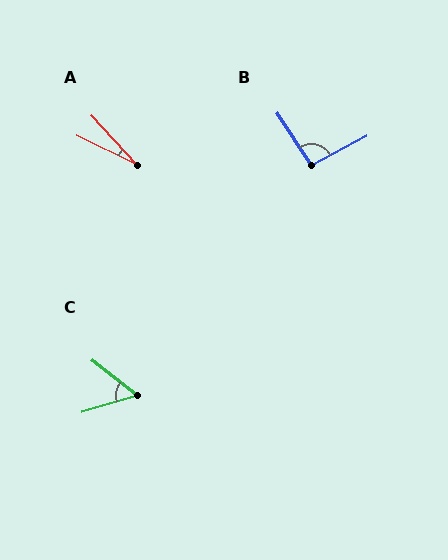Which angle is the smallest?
A, at approximately 21 degrees.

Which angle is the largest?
B, at approximately 95 degrees.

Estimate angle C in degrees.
Approximately 55 degrees.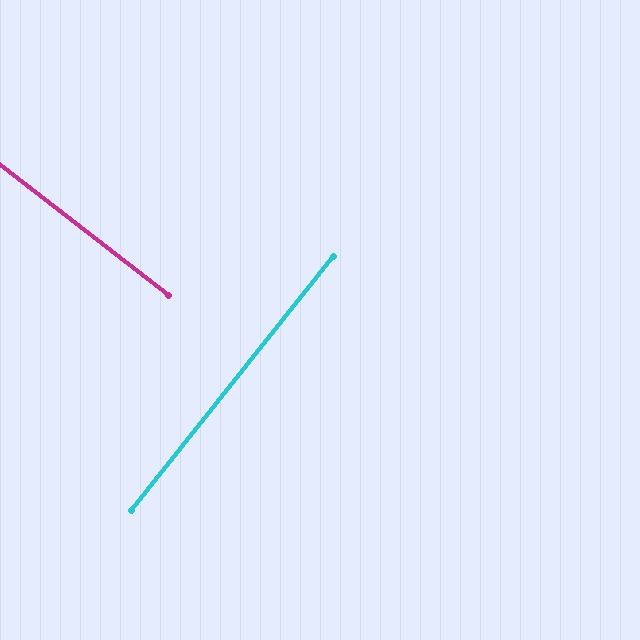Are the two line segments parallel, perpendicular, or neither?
Perpendicular — they meet at approximately 89°.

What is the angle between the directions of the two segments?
Approximately 89 degrees.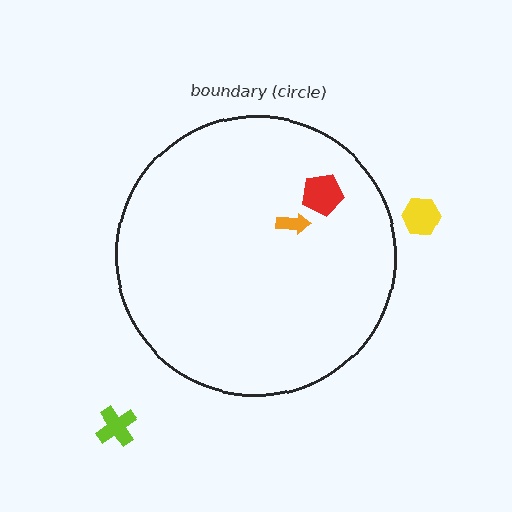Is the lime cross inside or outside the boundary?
Outside.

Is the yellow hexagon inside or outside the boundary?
Outside.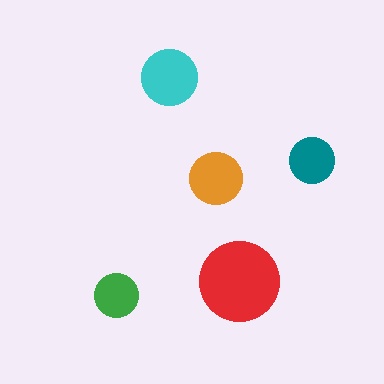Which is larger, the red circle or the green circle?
The red one.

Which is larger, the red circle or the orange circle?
The red one.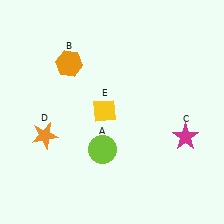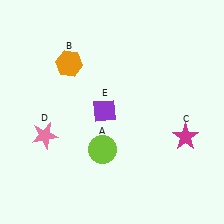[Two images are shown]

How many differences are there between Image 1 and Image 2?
There are 2 differences between the two images.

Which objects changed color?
D changed from orange to pink. E changed from yellow to purple.